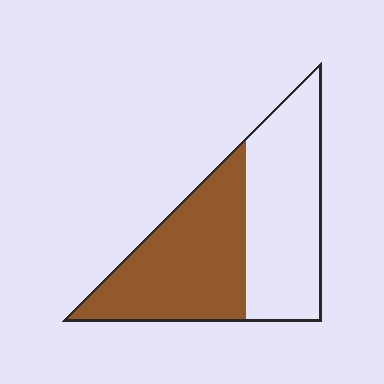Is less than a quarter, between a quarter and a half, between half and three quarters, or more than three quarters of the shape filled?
Between half and three quarters.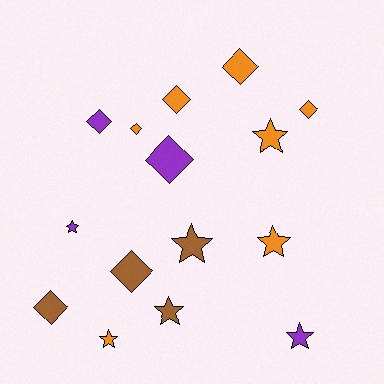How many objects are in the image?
There are 15 objects.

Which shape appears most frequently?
Diamond, with 8 objects.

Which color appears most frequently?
Orange, with 7 objects.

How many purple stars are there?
There are 2 purple stars.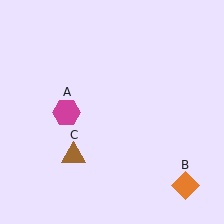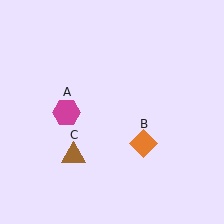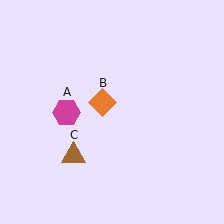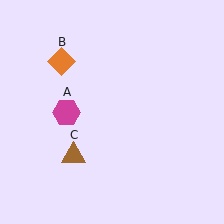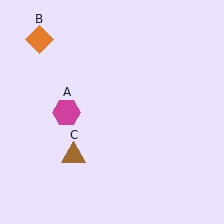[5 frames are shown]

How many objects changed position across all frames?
1 object changed position: orange diamond (object B).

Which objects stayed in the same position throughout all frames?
Magenta hexagon (object A) and brown triangle (object C) remained stationary.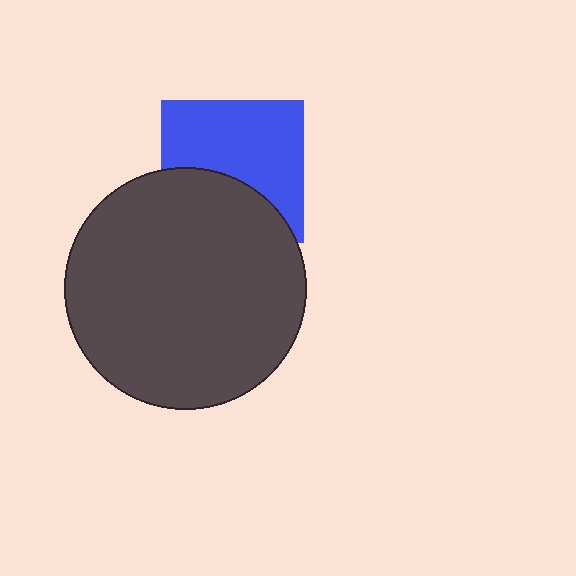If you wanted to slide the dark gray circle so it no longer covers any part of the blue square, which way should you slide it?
Slide it down — that is the most direct way to separate the two shapes.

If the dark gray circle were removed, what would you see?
You would see the complete blue square.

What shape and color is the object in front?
The object in front is a dark gray circle.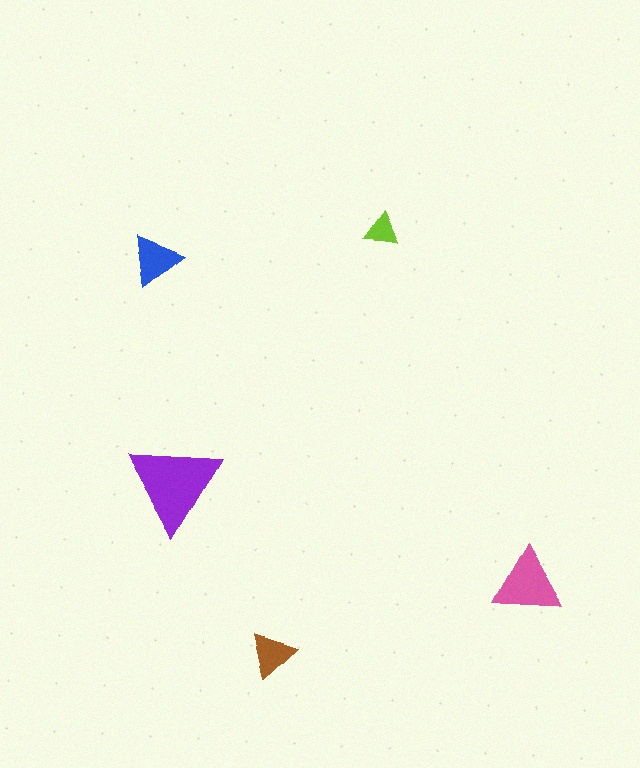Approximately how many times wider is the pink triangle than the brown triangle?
About 1.5 times wider.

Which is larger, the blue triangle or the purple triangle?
The purple one.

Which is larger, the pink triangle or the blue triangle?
The pink one.